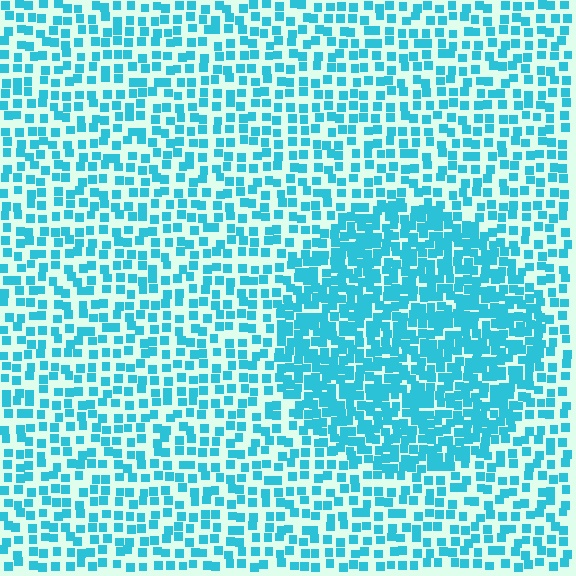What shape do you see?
I see a circle.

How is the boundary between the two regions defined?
The boundary is defined by a change in element density (approximately 1.9x ratio). All elements are the same color, size, and shape.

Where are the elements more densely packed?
The elements are more densely packed inside the circle boundary.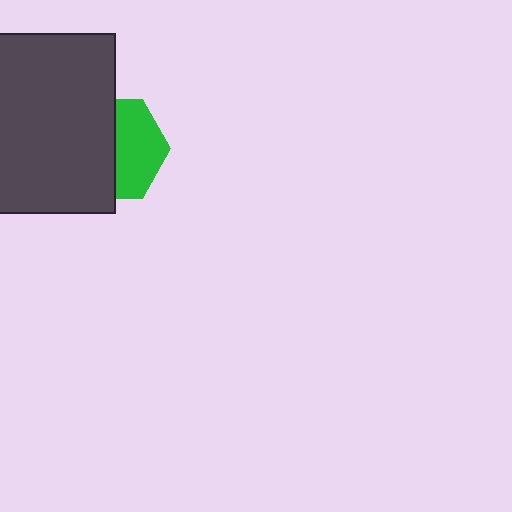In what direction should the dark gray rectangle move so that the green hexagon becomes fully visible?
The dark gray rectangle should move left. That is the shortest direction to clear the overlap and leave the green hexagon fully visible.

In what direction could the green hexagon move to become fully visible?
The green hexagon could move right. That would shift it out from behind the dark gray rectangle entirely.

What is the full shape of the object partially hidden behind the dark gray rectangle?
The partially hidden object is a green hexagon.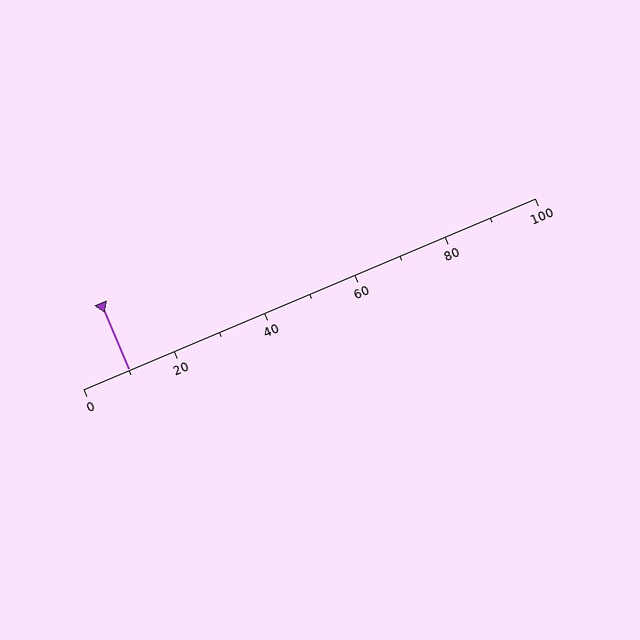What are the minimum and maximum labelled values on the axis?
The axis runs from 0 to 100.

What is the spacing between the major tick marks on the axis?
The major ticks are spaced 20 apart.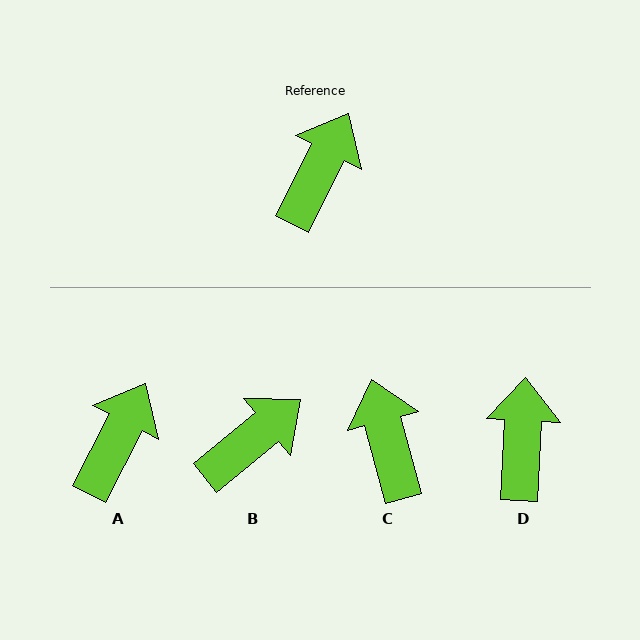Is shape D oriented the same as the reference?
No, it is off by about 24 degrees.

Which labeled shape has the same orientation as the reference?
A.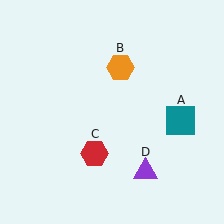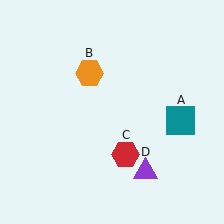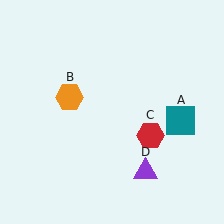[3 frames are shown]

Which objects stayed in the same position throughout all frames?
Teal square (object A) and purple triangle (object D) remained stationary.